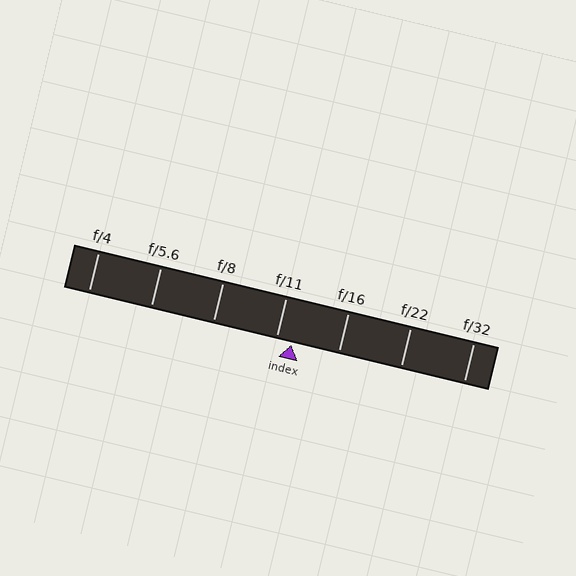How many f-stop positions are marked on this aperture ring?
There are 7 f-stop positions marked.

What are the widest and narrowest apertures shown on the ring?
The widest aperture shown is f/4 and the narrowest is f/32.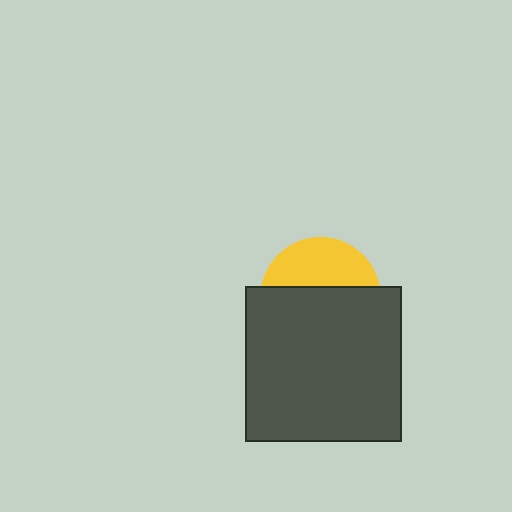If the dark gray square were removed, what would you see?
You would see the complete yellow circle.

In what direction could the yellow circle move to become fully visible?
The yellow circle could move up. That would shift it out from behind the dark gray square entirely.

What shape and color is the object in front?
The object in front is a dark gray square.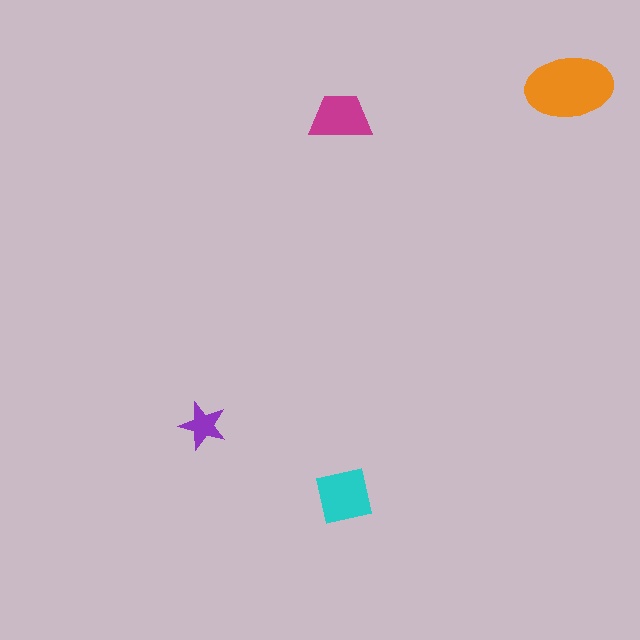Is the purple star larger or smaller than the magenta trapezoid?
Smaller.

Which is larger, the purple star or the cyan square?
The cyan square.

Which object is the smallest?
The purple star.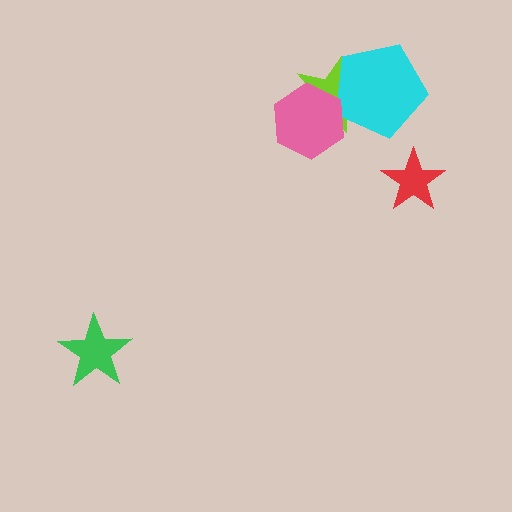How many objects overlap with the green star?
0 objects overlap with the green star.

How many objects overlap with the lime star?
2 objects overlap with the lime star.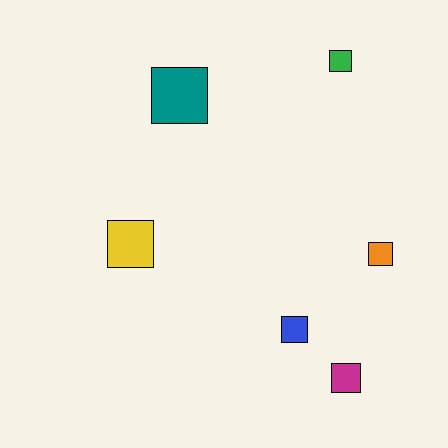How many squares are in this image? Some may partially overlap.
There are 6 squares.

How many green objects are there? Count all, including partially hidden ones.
There is 1 green object.